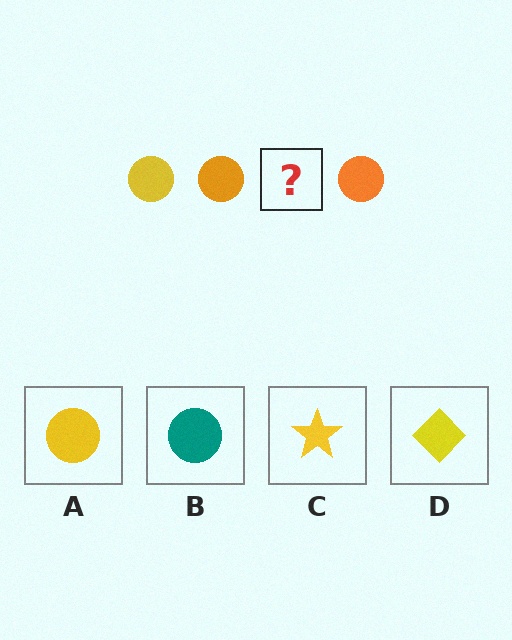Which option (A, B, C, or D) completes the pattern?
A.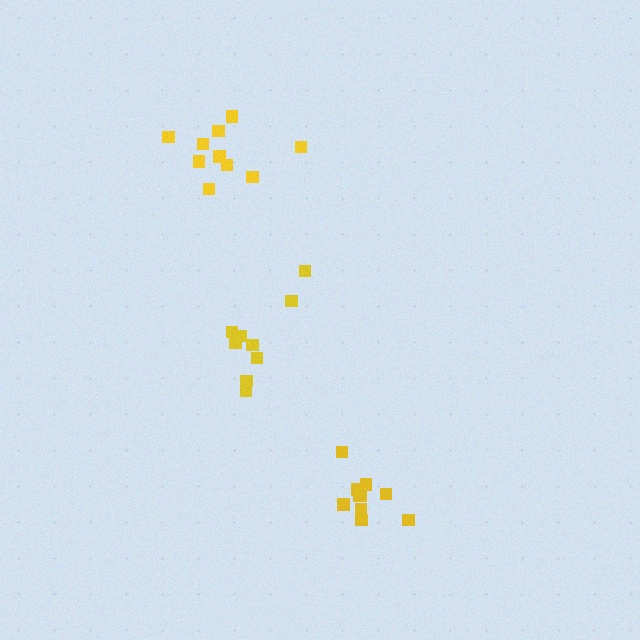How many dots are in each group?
Group 1: 10 dots, Group 2: 10 dots, Group 3: 9 dots (29 total).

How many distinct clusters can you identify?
There are 3 distinct clusters.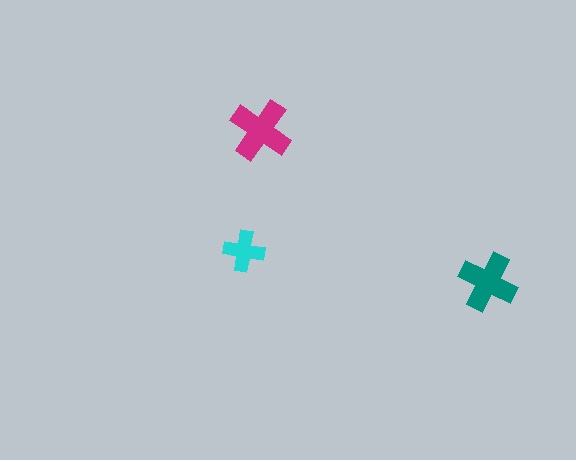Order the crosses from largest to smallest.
the magenta one, the teal one, the cyan one.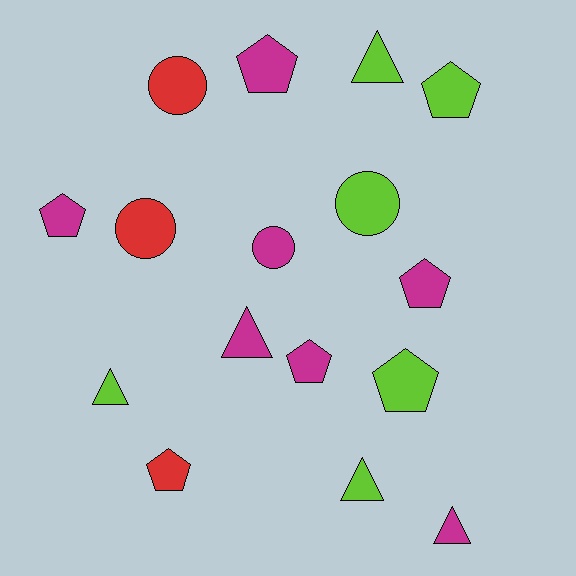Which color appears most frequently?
Magenta, with 7 objects.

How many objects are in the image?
There are 16 objects.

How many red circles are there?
There are 2 red circles.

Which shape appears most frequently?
Pentagon, with 7 objects.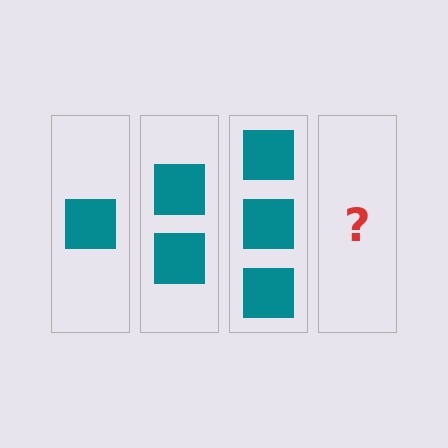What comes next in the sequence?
The next element should be 4 squares.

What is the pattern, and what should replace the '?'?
The pattern is that each step adds one more square. The '?' should be 4 squares.